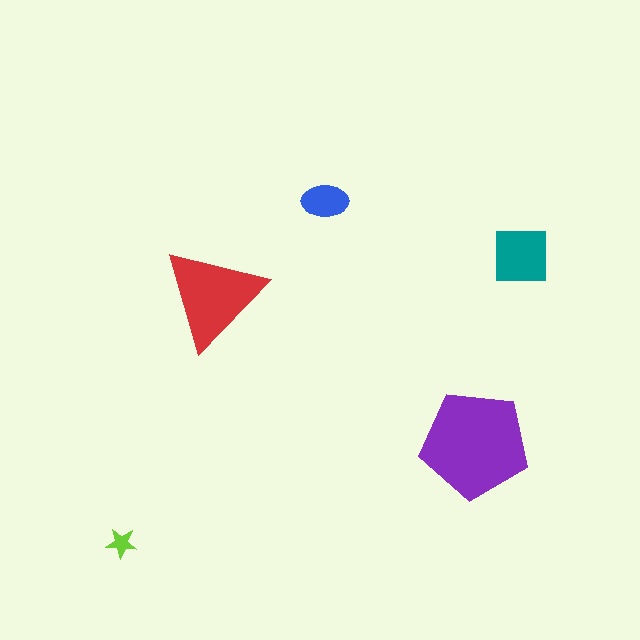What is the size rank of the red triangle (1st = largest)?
2nd.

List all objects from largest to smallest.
The purple pentagon, the red triangle, the teal square, the blue ellipse, the lime star.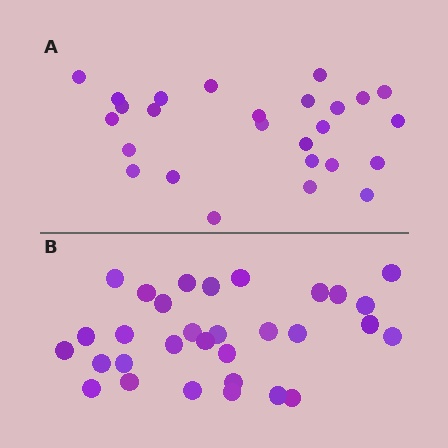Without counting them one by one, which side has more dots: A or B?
Region B (the bottom region) has more dots.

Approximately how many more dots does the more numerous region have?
Region B has about 5 more dots than region A.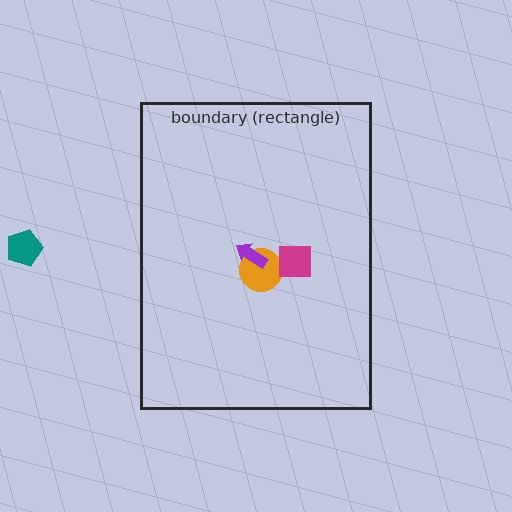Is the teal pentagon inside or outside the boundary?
Outside.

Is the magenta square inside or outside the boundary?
Inside.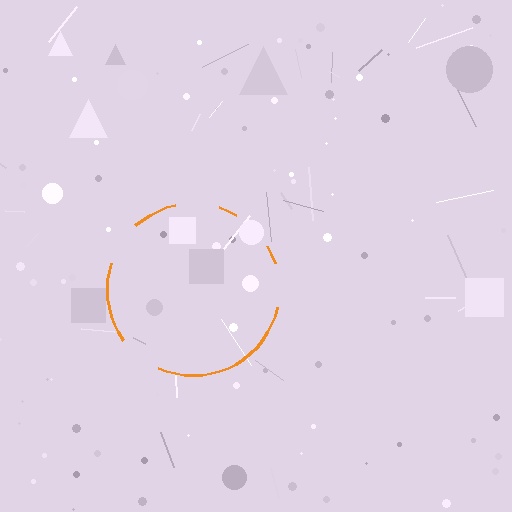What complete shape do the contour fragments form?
The contour fragments form a circle.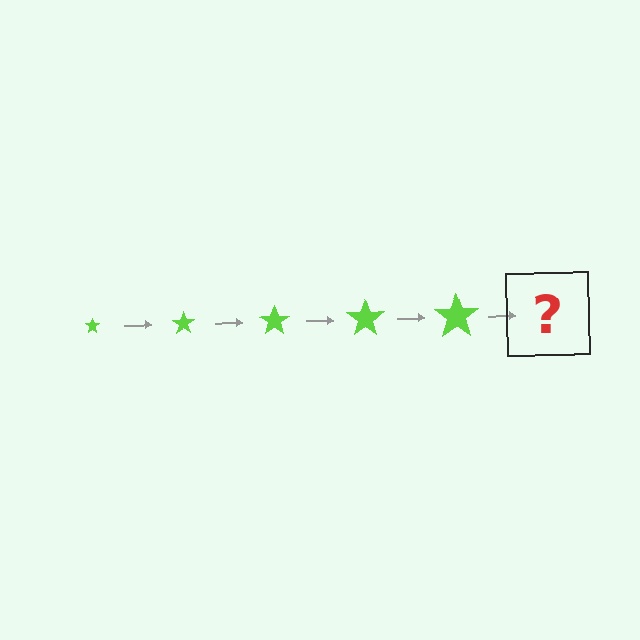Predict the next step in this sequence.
The next step is a lime star, larger than the previous one.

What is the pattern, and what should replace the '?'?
The pattern is that the star gets progressively larger each step. The '?' should be a lime star, larger than the previous one.